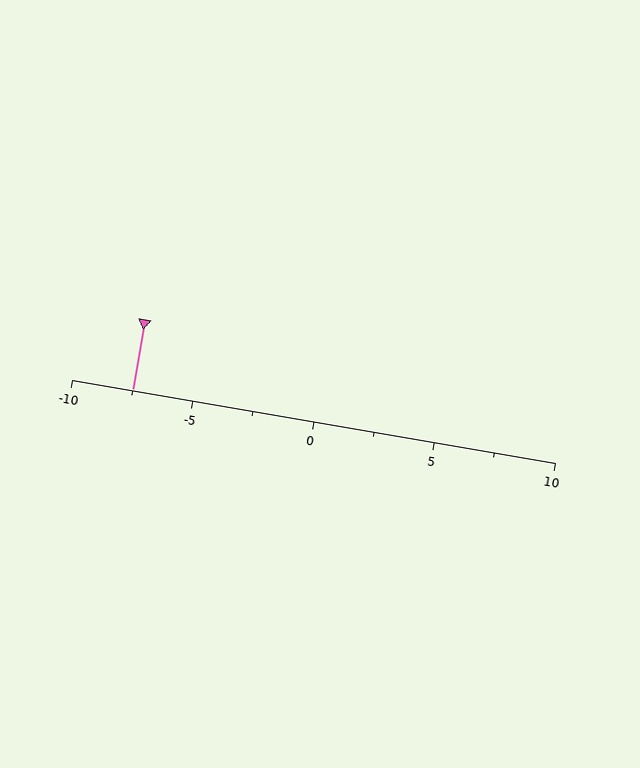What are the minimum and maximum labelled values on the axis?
The axis runs from -10 to 10.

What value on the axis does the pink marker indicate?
The marker indicates approximately -7.5.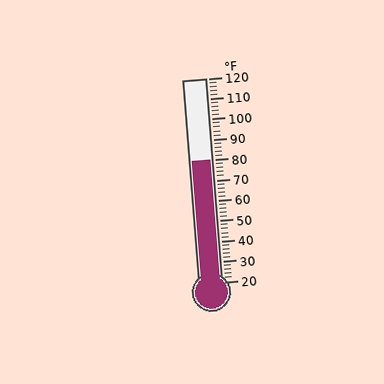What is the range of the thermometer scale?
The thermometer scale ranges from 20°F to 120°F.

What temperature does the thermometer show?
The thermometer shows approximately 80°F.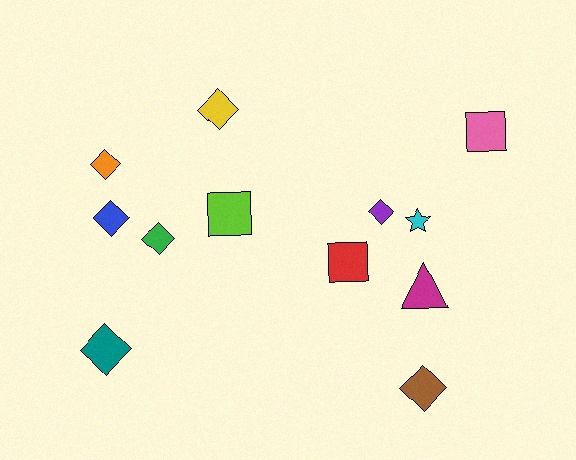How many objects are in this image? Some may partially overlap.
There are 12 objects.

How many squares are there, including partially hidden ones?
There are 3 squares.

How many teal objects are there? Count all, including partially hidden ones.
There is 1 teal object.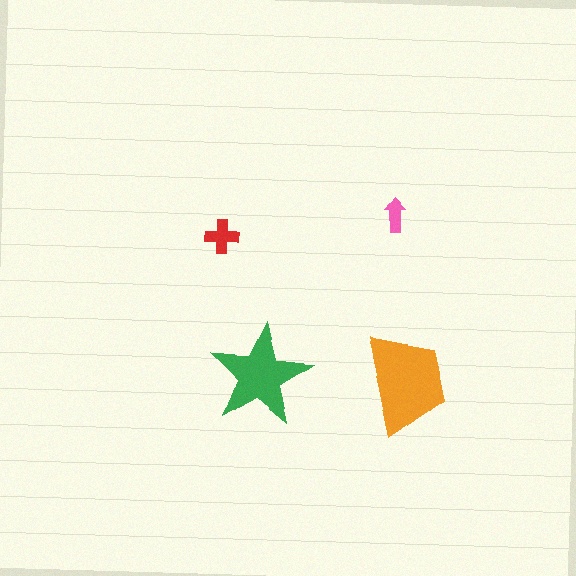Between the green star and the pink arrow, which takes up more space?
The green star.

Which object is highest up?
The pink arrow is topmost.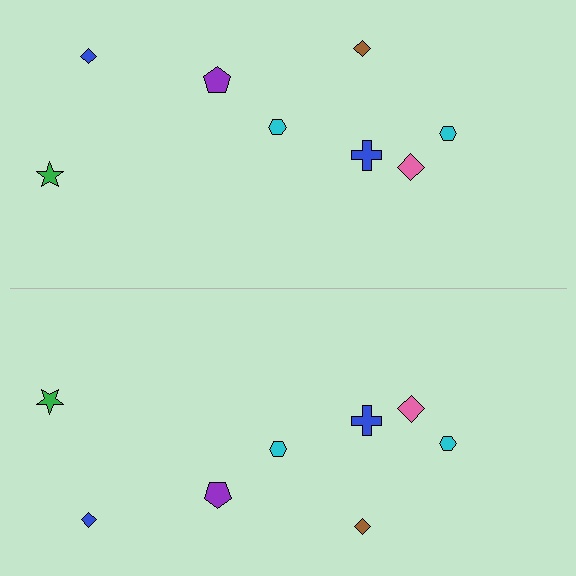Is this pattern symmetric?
Yes, this pattern has bilateral (reflection) symmetry.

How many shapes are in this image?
There are 16 shapes in this image.